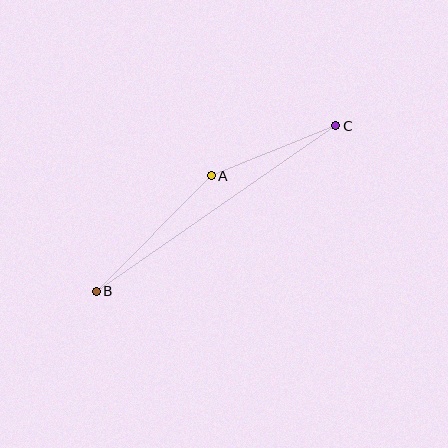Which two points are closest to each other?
Points A and C are closest to each other.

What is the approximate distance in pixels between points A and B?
The distance between A and B is approximately 163 pixels.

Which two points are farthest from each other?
Points B and C are farthest from each other.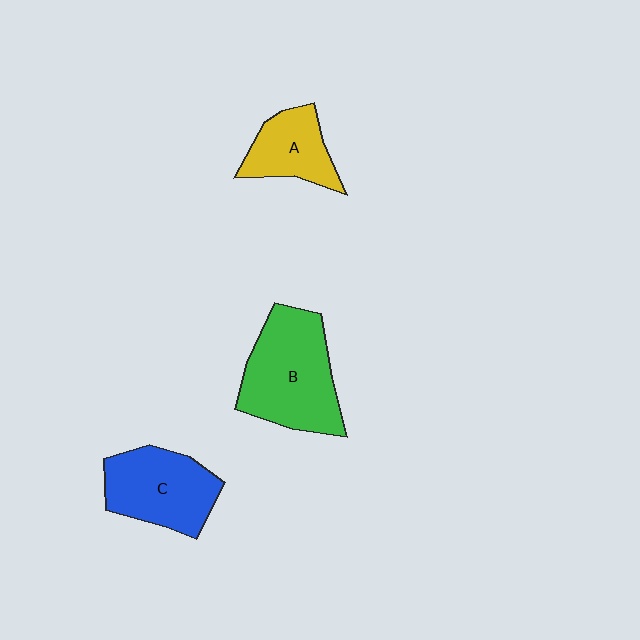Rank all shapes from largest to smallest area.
From largest to smallest: B (green), C (blue), A (yellow).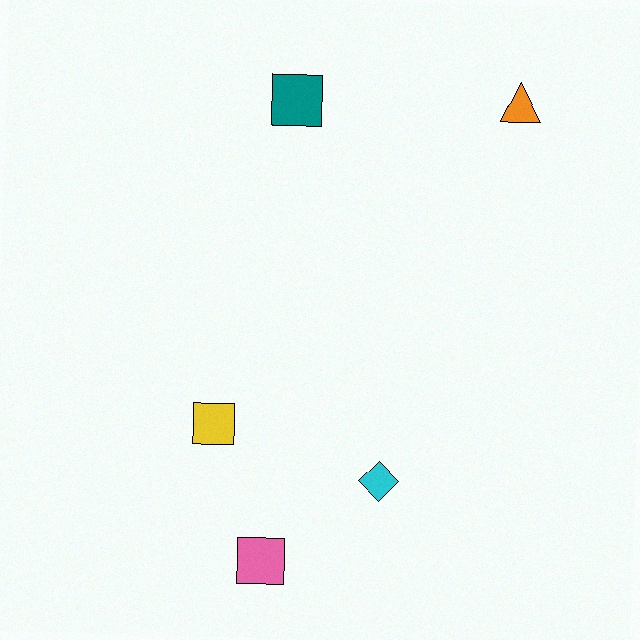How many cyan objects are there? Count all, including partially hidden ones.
There is 1 cyan object.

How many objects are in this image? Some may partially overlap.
There are 5 objects.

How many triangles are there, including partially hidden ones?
There is 1 triangle.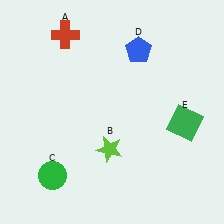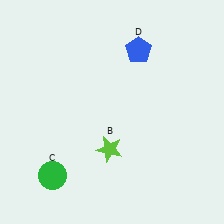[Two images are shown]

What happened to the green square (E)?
The green square (E) was removed in Image 2. It was in the bottom-right area of Image 1.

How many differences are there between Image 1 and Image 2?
There are 2 differences between the two images.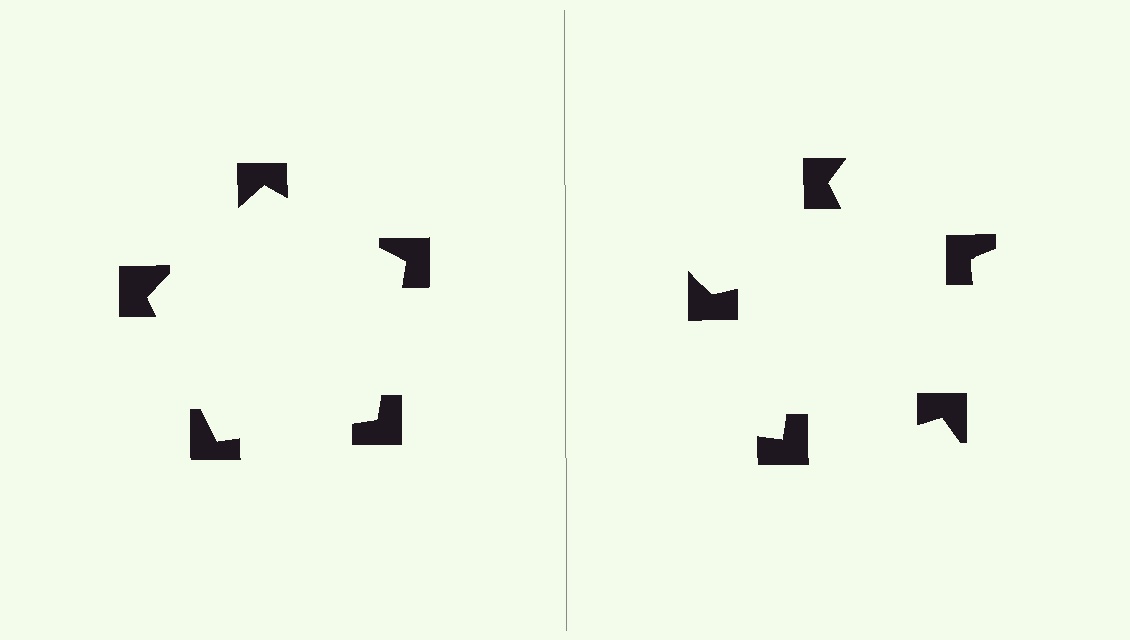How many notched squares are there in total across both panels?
10 — 5 on each side.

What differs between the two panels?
The notched squares are positioned identically on both sides; only the wedge orientations differ. On the left they align to a pentagon; on the right they are misaligned.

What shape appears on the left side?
An illusory pentagon.